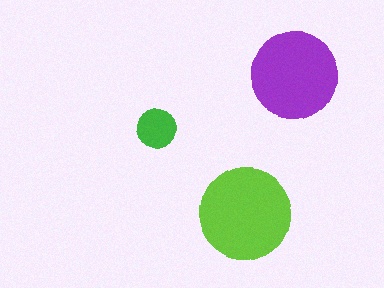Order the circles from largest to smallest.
the lime one, the purple one, the green one.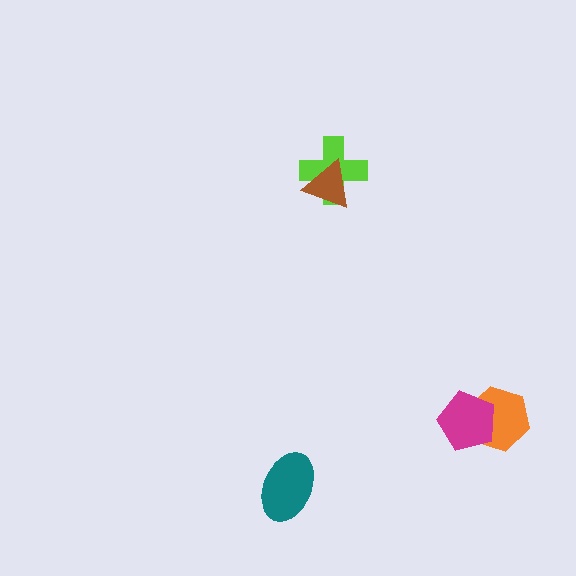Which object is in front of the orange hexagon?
The magenta pentagon is in front of the orange hexagon.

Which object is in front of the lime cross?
The brown triangle is in front of the lime cross.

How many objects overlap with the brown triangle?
1 object overlaps with the brown triangle.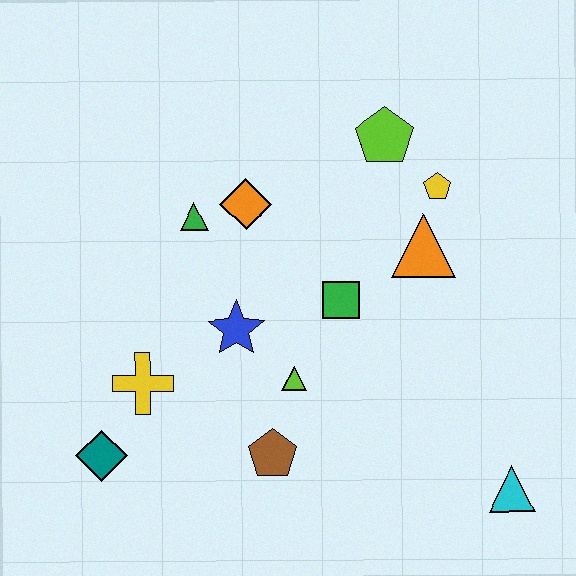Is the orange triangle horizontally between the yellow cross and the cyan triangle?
Yes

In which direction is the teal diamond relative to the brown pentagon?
The teal diamond is to the left of the brown pentagon.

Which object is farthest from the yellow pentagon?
The teal diamond is farthest from the yellow pentagon.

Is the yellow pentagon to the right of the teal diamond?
Yes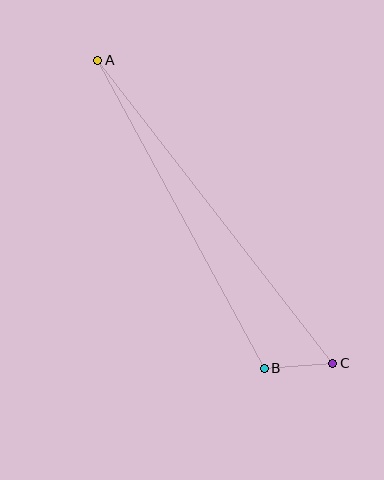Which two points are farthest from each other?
Points A and C are farthest from each other.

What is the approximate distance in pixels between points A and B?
The distance between A and B is approximately 350 pixels.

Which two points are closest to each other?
Points B and C are closest to each other.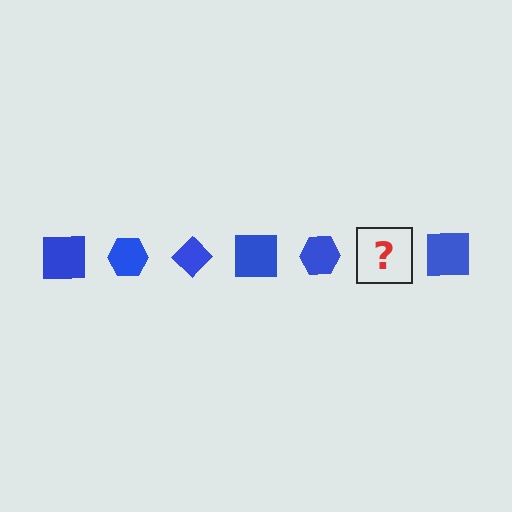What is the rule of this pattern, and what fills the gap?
The rule is that the pattern cycles through square, hexagon, diamond shapes in blue. The gap should be filled with a blue diamond.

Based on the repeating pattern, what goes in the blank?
The blank should be a blue diamond.